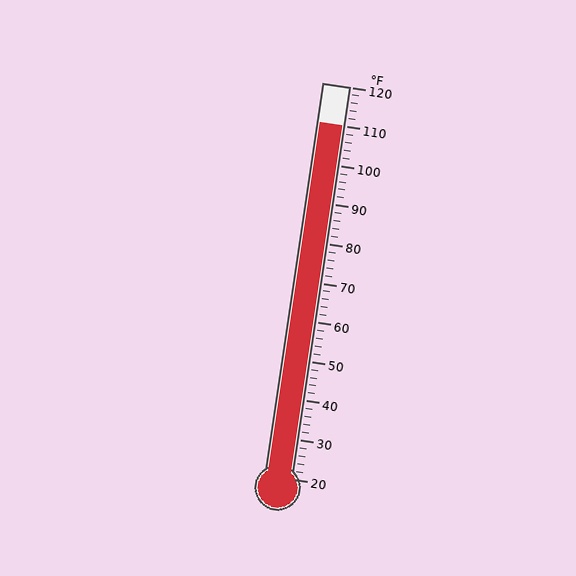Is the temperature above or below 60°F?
The temperature is above 60°F.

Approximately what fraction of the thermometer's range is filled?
The thermometer is filled to approximately 90% of its range.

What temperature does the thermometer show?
The thermometer shows approximately 110°F.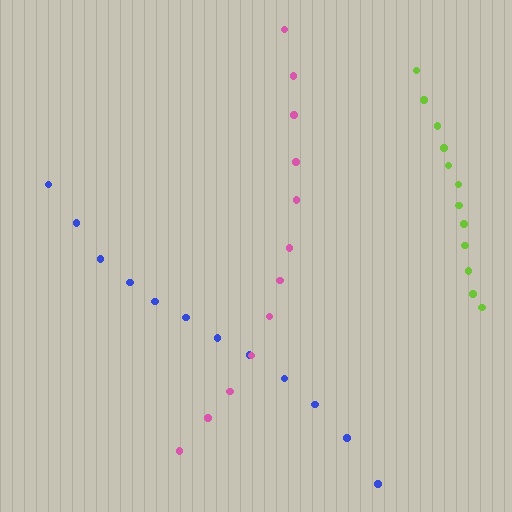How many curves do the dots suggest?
There are 3 distinct paths.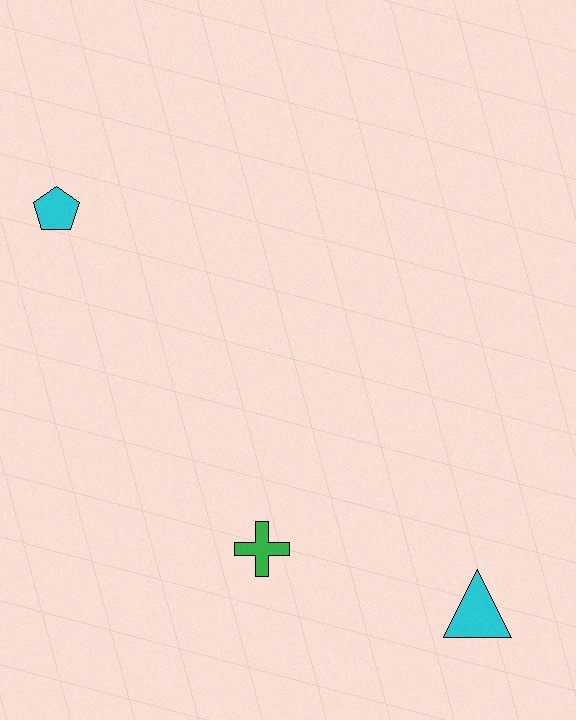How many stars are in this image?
There are no stars.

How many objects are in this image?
There are 3 objects.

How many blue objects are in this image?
There are no blue objects.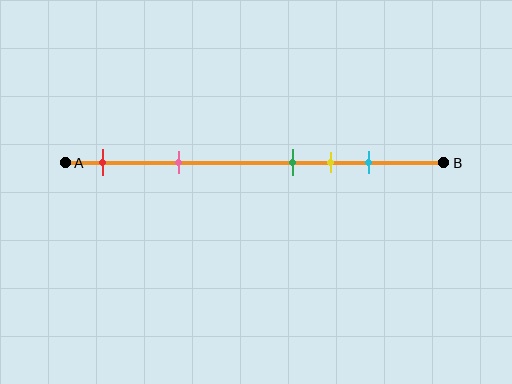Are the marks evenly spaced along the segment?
No, the marks are not evenly spaced.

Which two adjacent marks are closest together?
The green and yellow marks are the closest adjacent pair.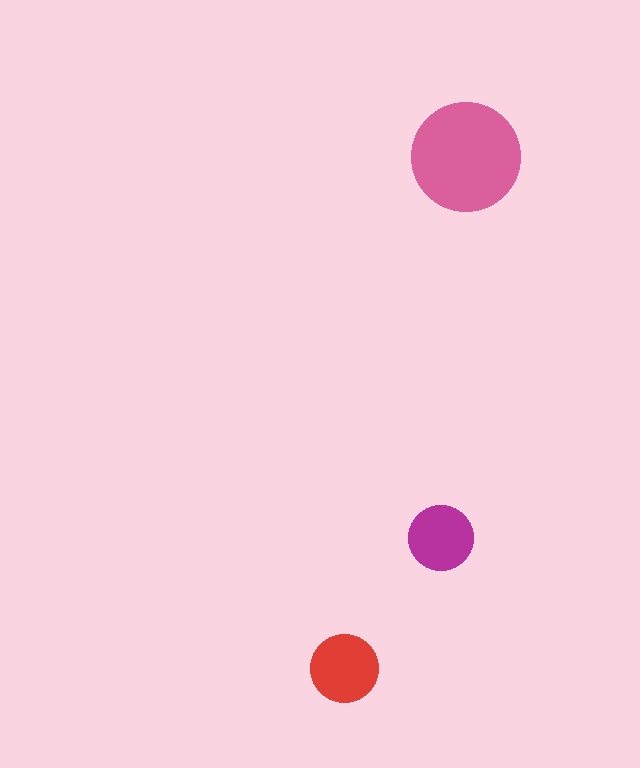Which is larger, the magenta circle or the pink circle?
The pink one.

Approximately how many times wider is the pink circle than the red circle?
About 1.5 times wider.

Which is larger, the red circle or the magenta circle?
The red one.